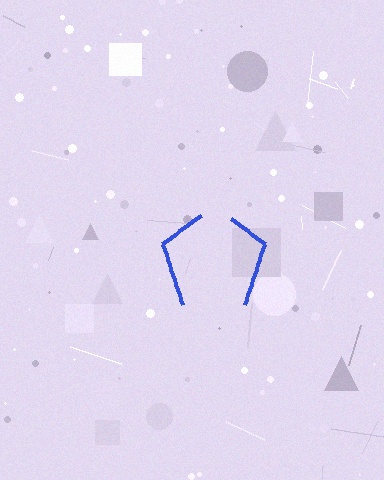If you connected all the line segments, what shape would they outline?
They would outline a pentagon.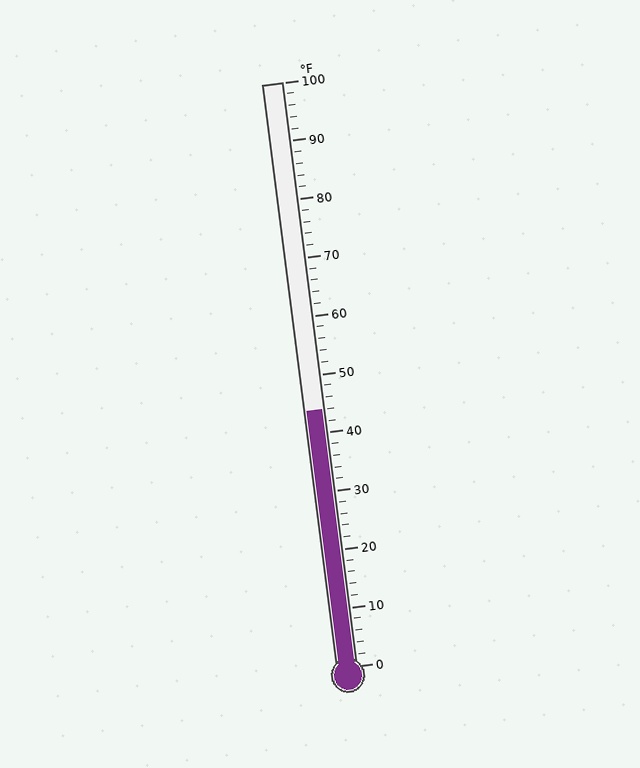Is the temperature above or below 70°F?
The temperature is below 70°F.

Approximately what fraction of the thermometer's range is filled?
The thermometer is filled to approximately 45% of its range.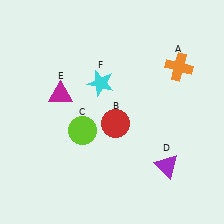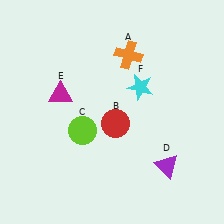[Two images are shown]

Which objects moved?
The objects that moved are: the orange cross (A), the cyan star (F).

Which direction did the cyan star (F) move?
The cyan star (F) moved right.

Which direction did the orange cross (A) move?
The orange cross (A) moved left.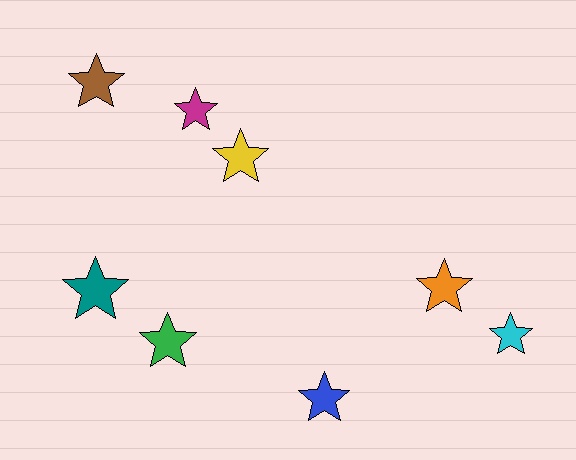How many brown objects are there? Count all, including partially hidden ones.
There is 1 brown object.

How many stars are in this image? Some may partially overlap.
There are 8 stars.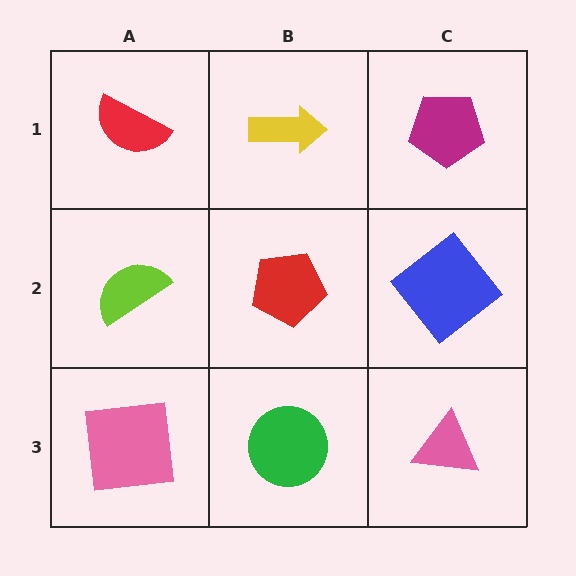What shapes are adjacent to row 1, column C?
A blue diamond (row 2, column C), a yellow arrow (row 1, column B).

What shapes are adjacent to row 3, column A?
A lime semicircle (row 2, column A), a green circle (row 3, column B).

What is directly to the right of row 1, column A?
A yellow arrow.